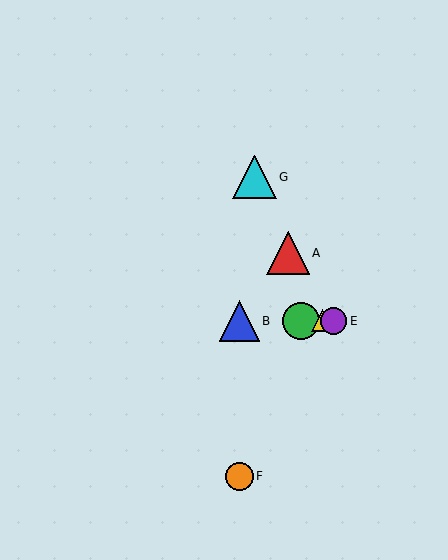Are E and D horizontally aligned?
Yes, both are at y≈321.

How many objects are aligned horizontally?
4 objects (B, C, D, E) are aligned horizontally.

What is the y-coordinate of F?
Object F is at y≈476.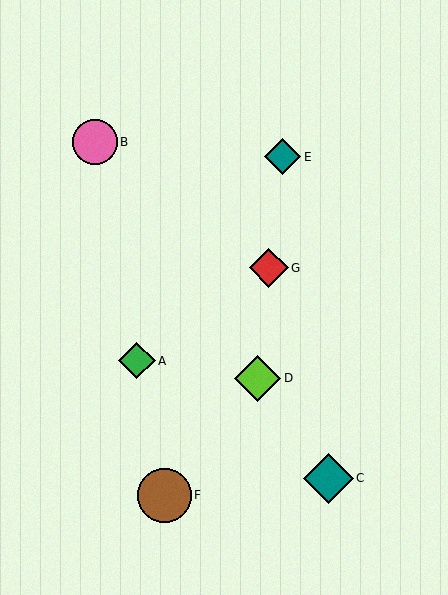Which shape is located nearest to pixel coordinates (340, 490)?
The teal diamond (labeled C) at (328, 478) is nearest to that location.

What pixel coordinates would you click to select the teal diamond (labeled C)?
Click at (328, 478) to select the teal diamond C.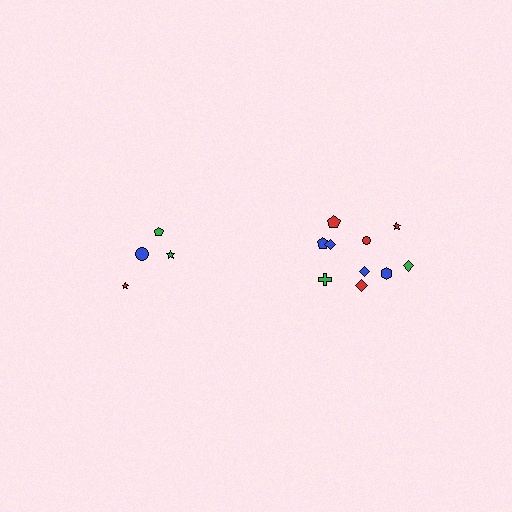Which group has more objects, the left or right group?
The right group.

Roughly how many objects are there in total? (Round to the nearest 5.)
Roughly 15 objects in total.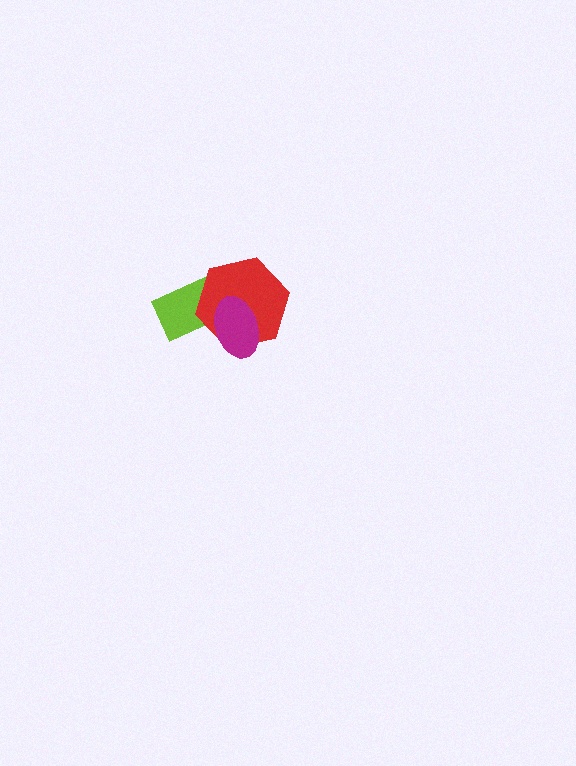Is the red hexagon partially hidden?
Yes, it is partially covered by another shape.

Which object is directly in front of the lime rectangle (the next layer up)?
The red hexagon is directly in front of the lime rectangle.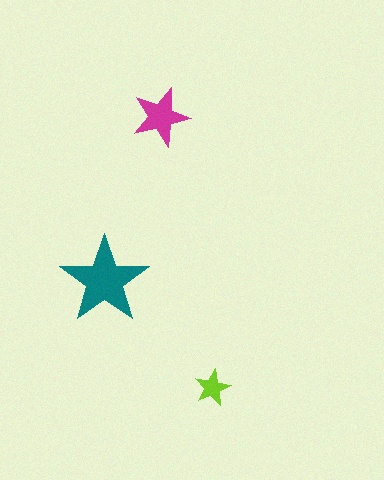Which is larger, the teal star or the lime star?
The teal one.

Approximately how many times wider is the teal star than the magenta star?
About 1.5 times wider.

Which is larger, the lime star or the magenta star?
The magenta one.